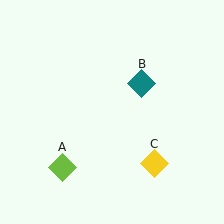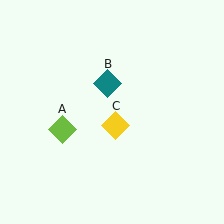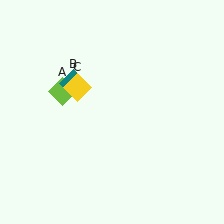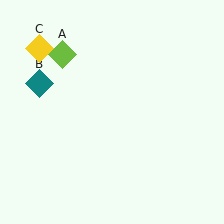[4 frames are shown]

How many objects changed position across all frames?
3 objects changed position: lime diamond (object A), teal diamond (object B), yellow diamond (object C).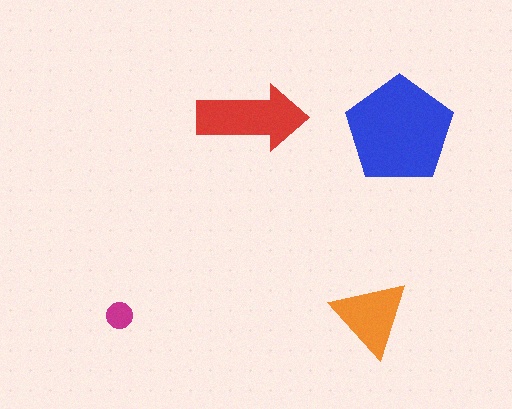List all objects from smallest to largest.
The magenta circle, the orange triangle, the red arrow, the blue pentagon.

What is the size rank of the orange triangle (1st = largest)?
3rd.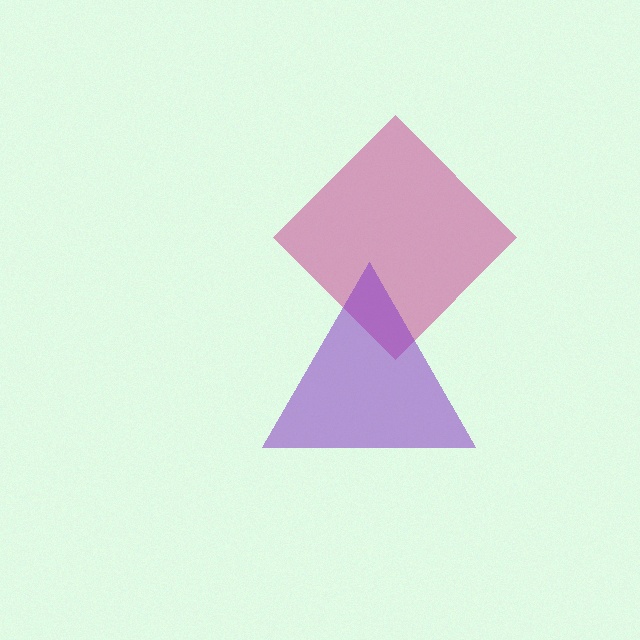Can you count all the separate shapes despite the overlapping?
Yes, there are 2 separate shapes.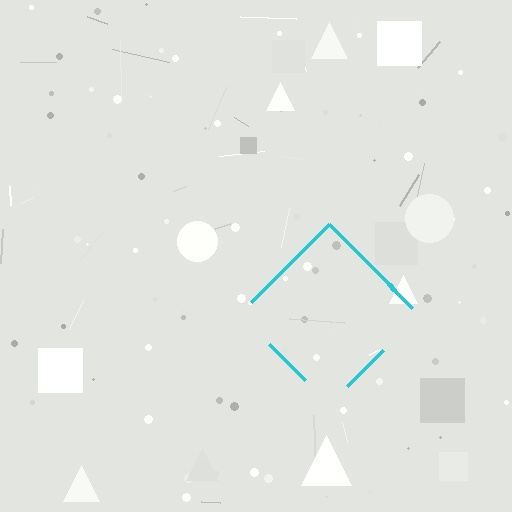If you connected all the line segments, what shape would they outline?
They would outline a diamond.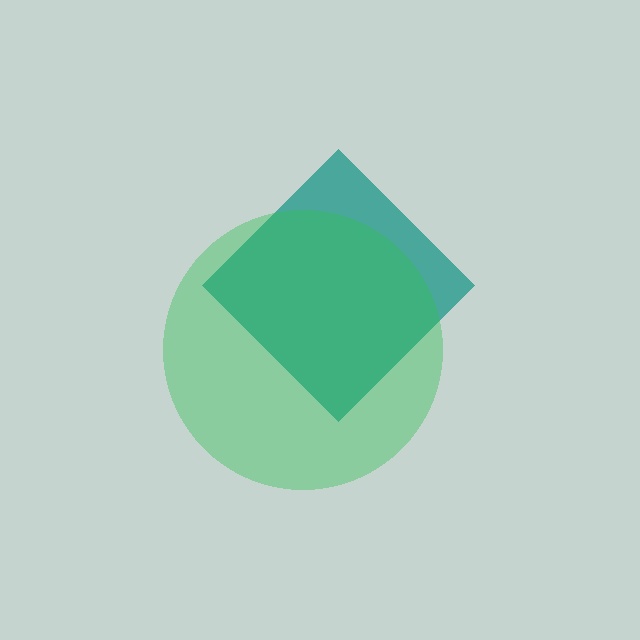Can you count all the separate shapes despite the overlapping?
Yes, there are 2 separate shapes.